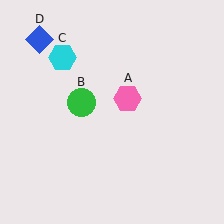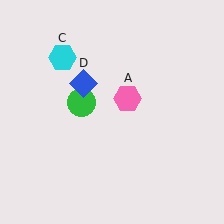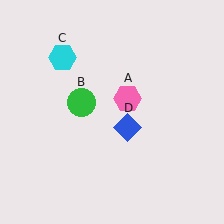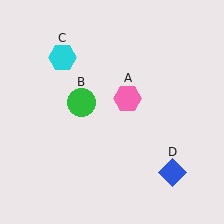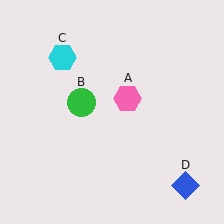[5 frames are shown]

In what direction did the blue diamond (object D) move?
The blue diamond (object D) moved down and to the right.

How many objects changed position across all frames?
1 object changed position: blue diamond (object D).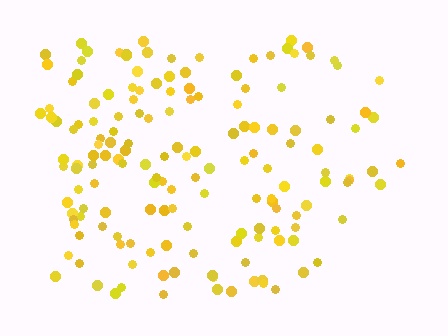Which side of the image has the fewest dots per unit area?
The right.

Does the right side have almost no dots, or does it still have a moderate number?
Still a moderate number, just noticeably fewer than the left.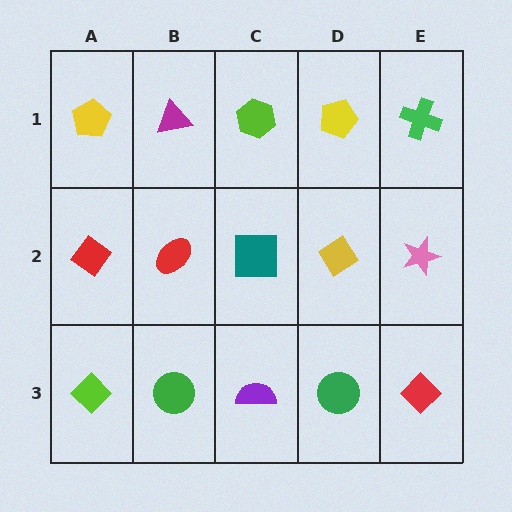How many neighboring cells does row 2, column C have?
4.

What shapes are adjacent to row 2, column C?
A lime hexagon (row 1, column C), a purple semicircle (row 3, column C), a red ellipse (row 2, column B), a yellow diamond (row 2, column D).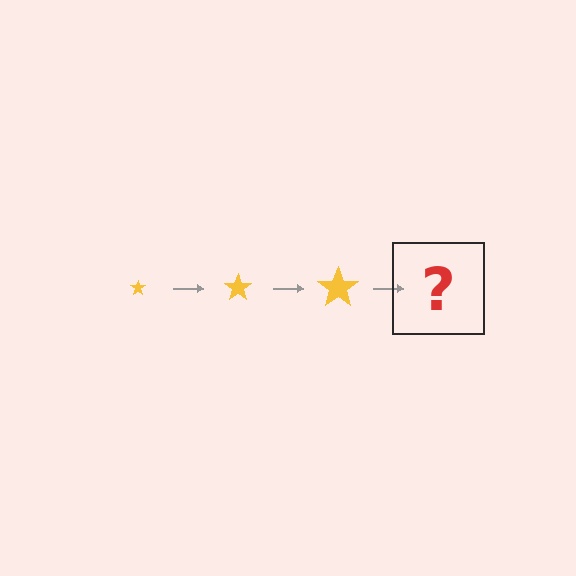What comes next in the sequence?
The next element should be a yellow star, larger than the previous one.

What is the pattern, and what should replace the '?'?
The pattern is that the star gets progressively larger each step. The '?' should be a yellow star, larger than the previous one.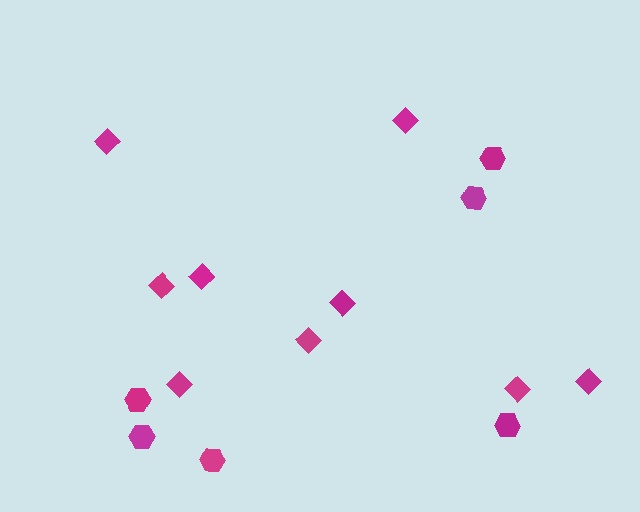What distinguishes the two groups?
There are 2 groups: one group of diamonds (9) and one group of hexagons (6).